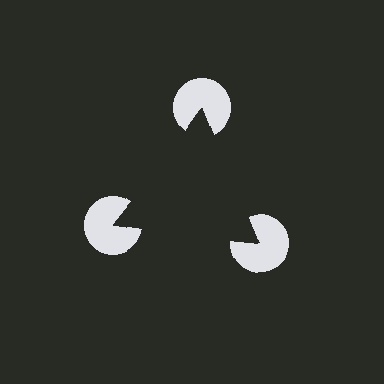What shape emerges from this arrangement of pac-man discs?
An illusory triangle — its edges are inferred from the aligned wedge cuts in the pac-man discs, not physically drawn.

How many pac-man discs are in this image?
There are 3 — one at each vertex of the illusory triangle.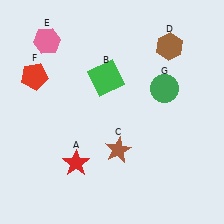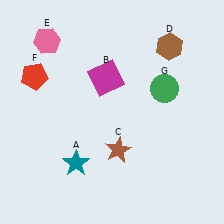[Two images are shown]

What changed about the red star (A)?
In Image 1, A is red. In Image 2, it changed to teal.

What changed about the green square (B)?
In Image 1, B is green. In Image 2, it changed to magenta.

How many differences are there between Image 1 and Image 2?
There are 2 differences between the two images.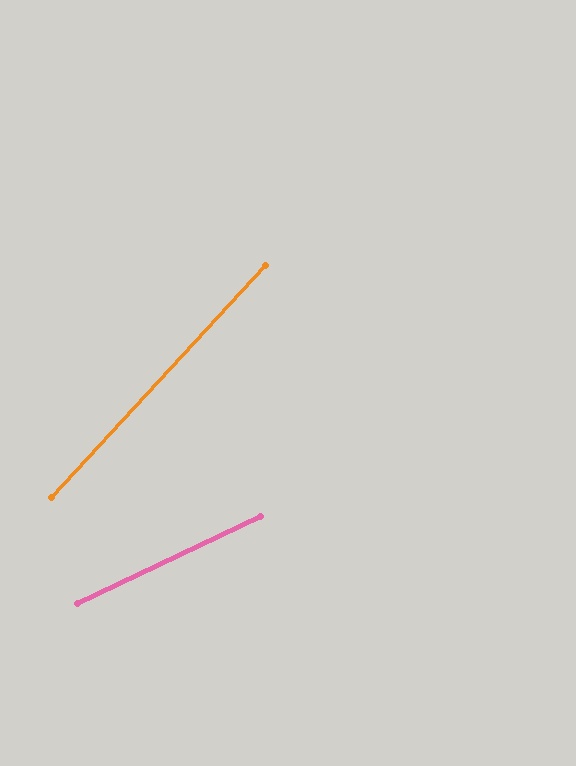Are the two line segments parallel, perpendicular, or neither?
Neither parallel nor perpendicular — they differ by about 22°.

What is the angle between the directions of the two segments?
Approximately 22 degrees.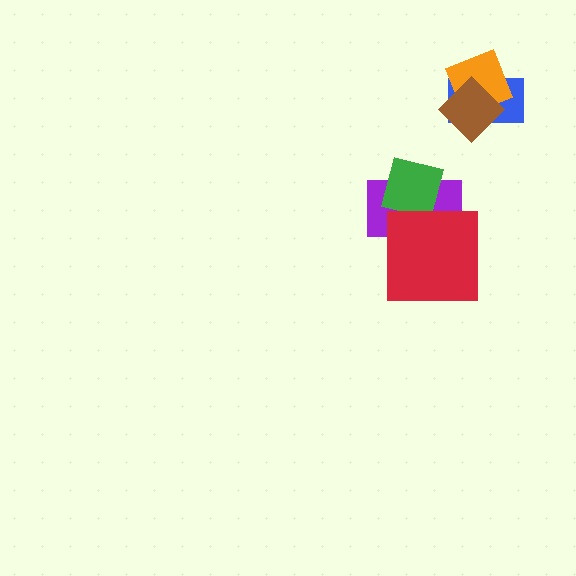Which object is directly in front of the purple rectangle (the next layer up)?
The green square is directly in front of the purple rectangle.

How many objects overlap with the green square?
2 objects overlap with the green square.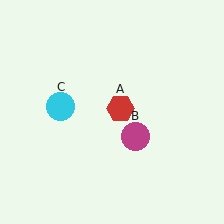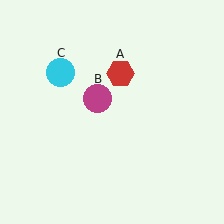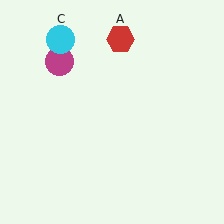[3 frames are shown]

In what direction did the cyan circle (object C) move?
The cyan circle (object C) moved up.